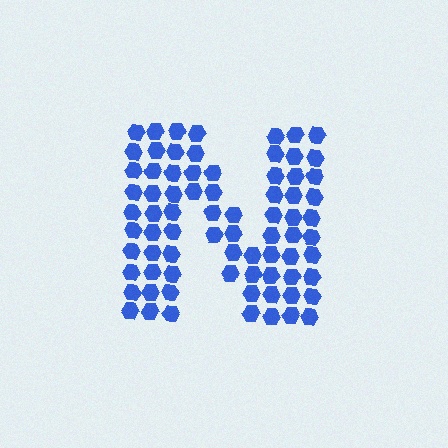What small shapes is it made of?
It is made of small hexagons.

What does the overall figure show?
The overall figure shows the letter N.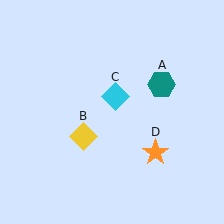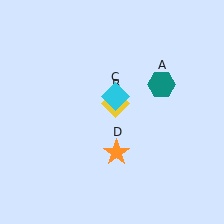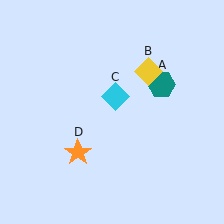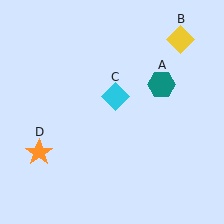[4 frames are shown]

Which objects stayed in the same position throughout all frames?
Teal hexagon (object A) and cyan diamond (object C) remained stationary.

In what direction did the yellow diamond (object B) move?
The yellow diamond (object B) moved up and to the right.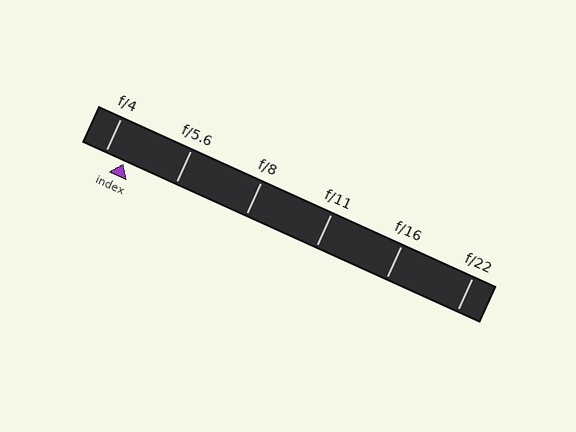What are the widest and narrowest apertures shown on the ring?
The widest aperture shown is f/4 and the narrowest is f/22.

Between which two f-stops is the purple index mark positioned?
The index mark is between f/4 and f/5.6.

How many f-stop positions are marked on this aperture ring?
There are 6 f-stop positions marked.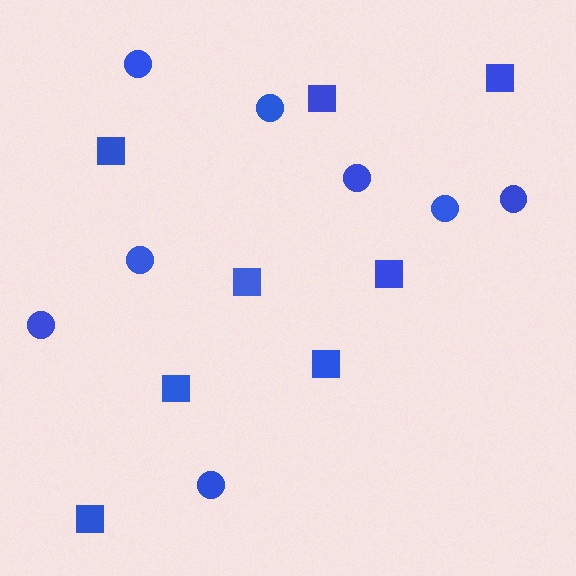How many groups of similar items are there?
There are 2 groups: one group of squares (8) and one group of circles (8).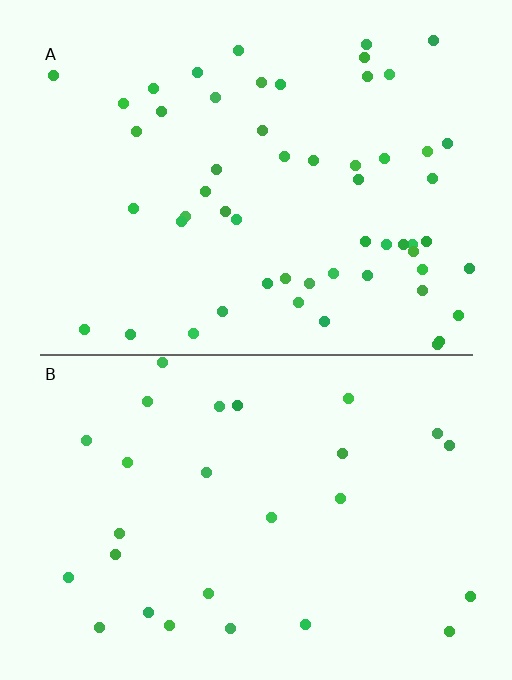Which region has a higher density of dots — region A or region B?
A (the top).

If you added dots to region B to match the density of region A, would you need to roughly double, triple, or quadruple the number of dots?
Approximately double.